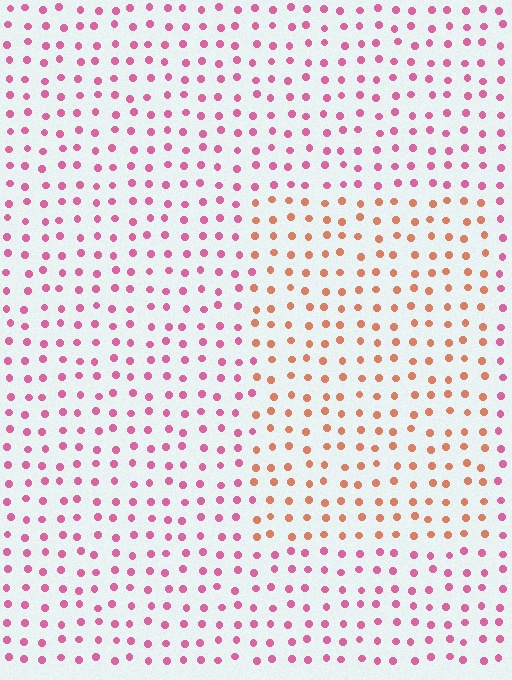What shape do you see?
I see a rectangle.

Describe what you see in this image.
The image is filled with small pink elements in a uniform arrangement. A rectangle-shaped region is visible where the elements are tinted to a slightly different hue, forming a subtle color boundary.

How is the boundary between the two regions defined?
The boundary is defined purely by a slight shift in hue (about 45 degrees). Spacing, size, and orientation are identical on both sides.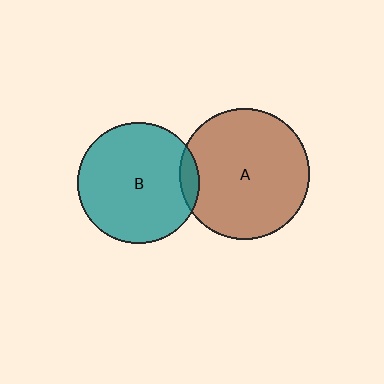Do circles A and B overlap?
Yes.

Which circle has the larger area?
Circle A (brown).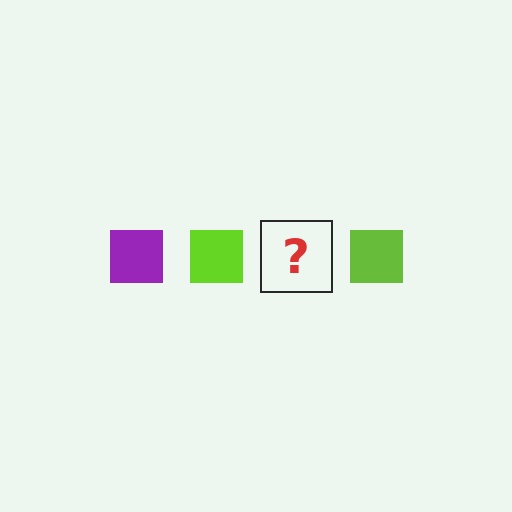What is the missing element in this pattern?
The missing element is a purple square.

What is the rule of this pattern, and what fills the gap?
The rule is that the pattern cycles through purple, lime squares. The gap should be filled with a purple square.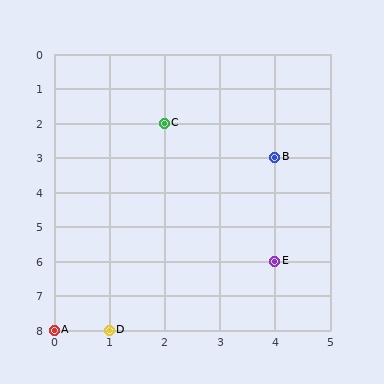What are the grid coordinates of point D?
Point D is at grid coordinates (1, 8).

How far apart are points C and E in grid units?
Points C and E are 2 columns and 4 rows apart (about 4.5 grid units diagonally).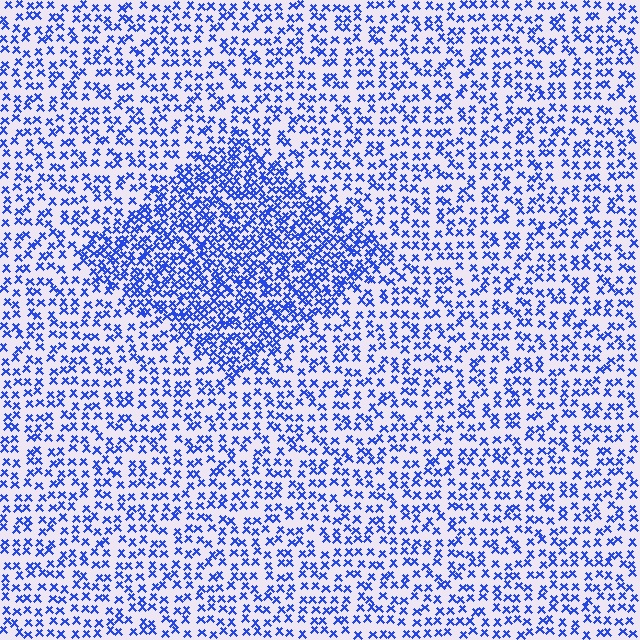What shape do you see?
I see a diamond.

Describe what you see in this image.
The image contains small blue elements arranged at two different densities. A diamond-shaped region is visible where the elements are more densely packed than the surrounding area.